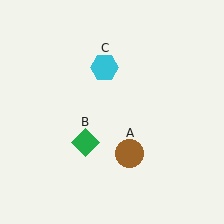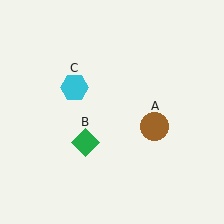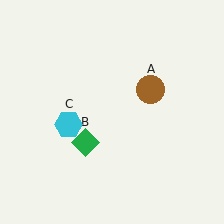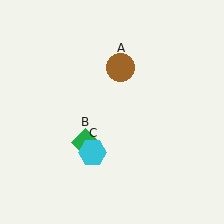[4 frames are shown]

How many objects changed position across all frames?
2 objects changed position: brown circle (object A), cyan hexagon (object C).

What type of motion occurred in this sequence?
The brown circle (object A), cyan hexagon (object C) rotated counterclockwise around the center of the scene.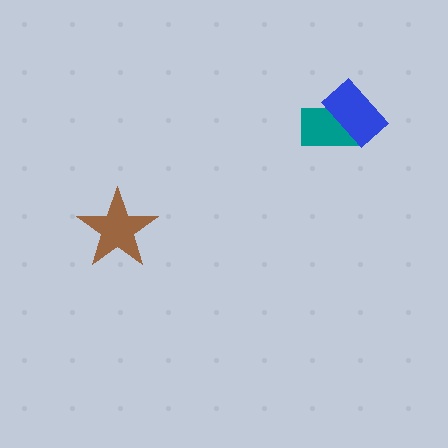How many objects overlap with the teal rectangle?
1 object overlaps with the teal rectangle.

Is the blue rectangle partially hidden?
No, no other shape covers it.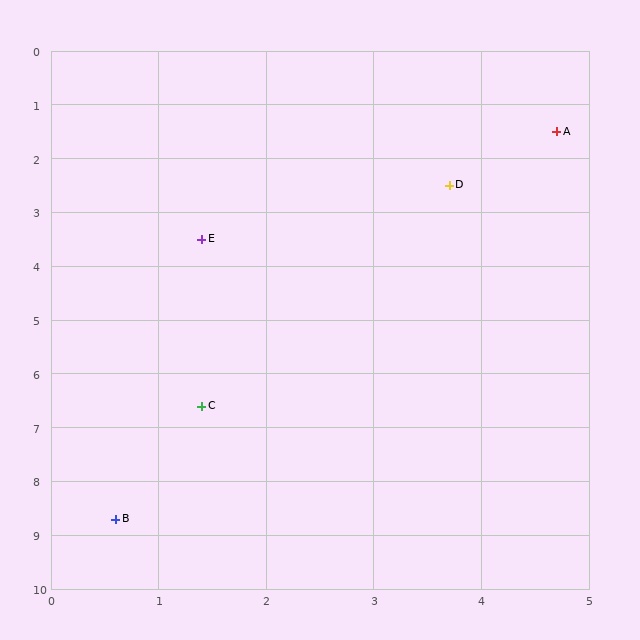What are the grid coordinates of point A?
Point A is at approximately (4.7, 1.5).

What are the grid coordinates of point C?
Point C is at approximately (1.4, 6.6).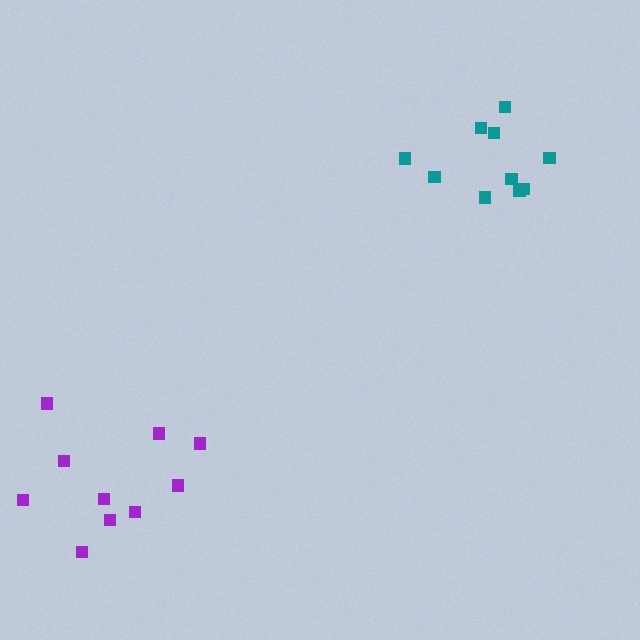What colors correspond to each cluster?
The clusters are colored: purple, teal.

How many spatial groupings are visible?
There are 2 spatial groupings.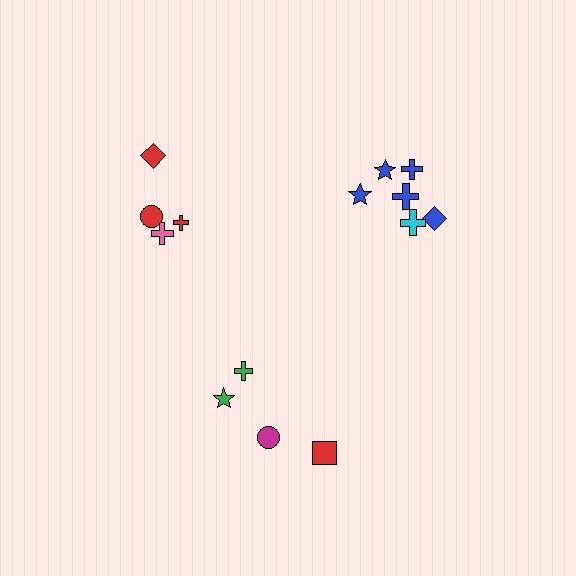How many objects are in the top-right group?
There are 6 objects.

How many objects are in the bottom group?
There are 4 objects.